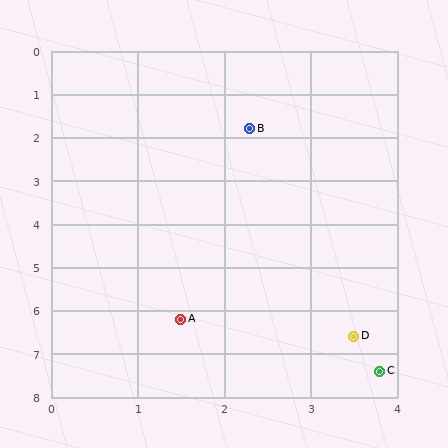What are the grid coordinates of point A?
Point A is at approximately (1.5, 6.2).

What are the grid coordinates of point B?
Point B is at approximately (2.3, 1.8).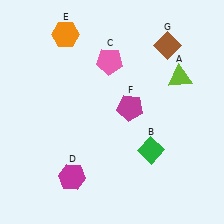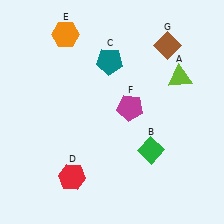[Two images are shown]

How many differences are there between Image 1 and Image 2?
There are 2 differences between the two images.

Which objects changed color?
C changed from pink to teal. D changed from magenta to red.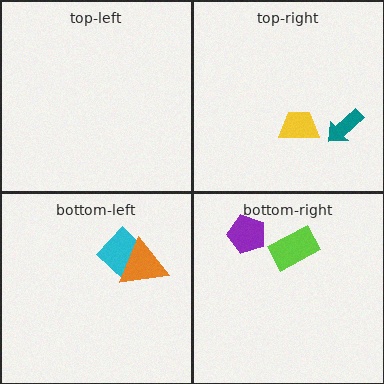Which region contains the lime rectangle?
The bottom-right region.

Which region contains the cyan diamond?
The bottom-left region.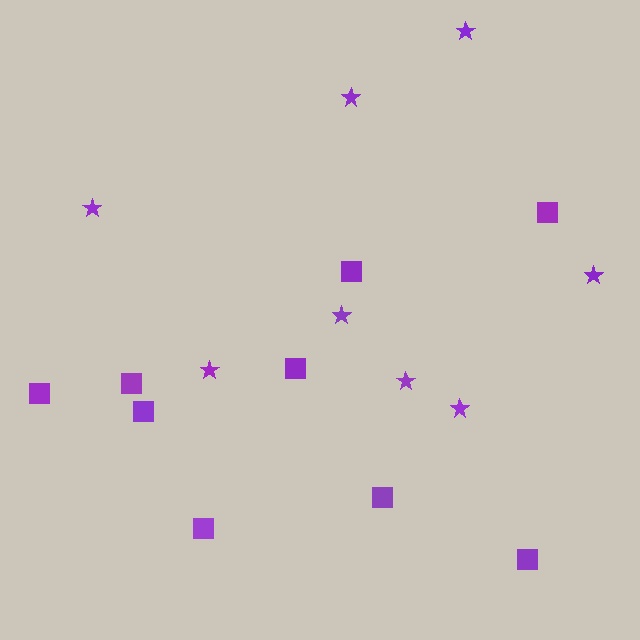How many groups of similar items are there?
There are 2 groups: one group of squares (9) and one group of stars (8).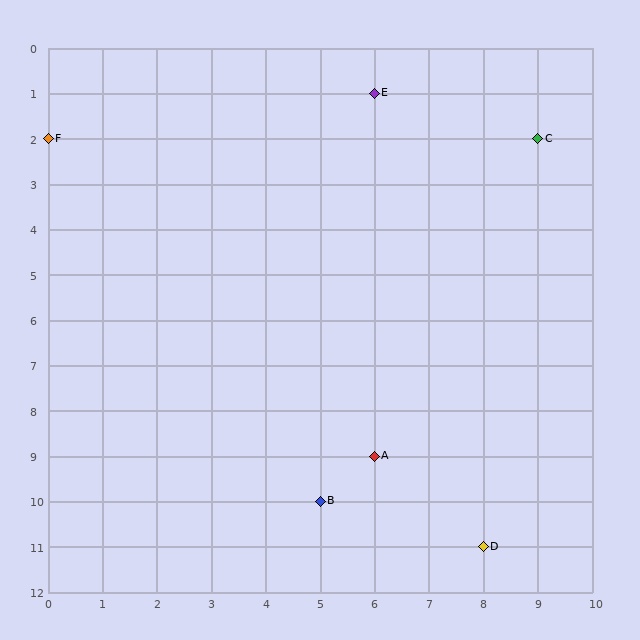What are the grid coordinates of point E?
Point E is at grid coordinates (6, 1).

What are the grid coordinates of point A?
Point A is at grid coordinates (6, 9).